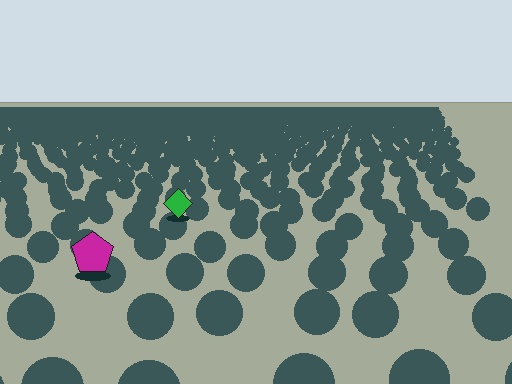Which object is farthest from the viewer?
The green diamond is farthest from the viewer. It appears smaller and the ground texture around it is denser.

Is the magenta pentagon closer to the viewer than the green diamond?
Yes. The magenta pentagon is closer — you can tell from the texture gradient: the ground texture is coarser near it.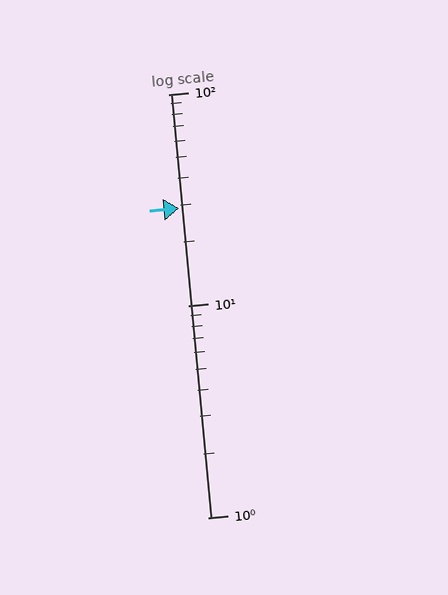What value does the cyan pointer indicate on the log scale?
The pointer indicates approximately 29.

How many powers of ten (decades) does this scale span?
The scale spans 2 decades, from 1 to 100.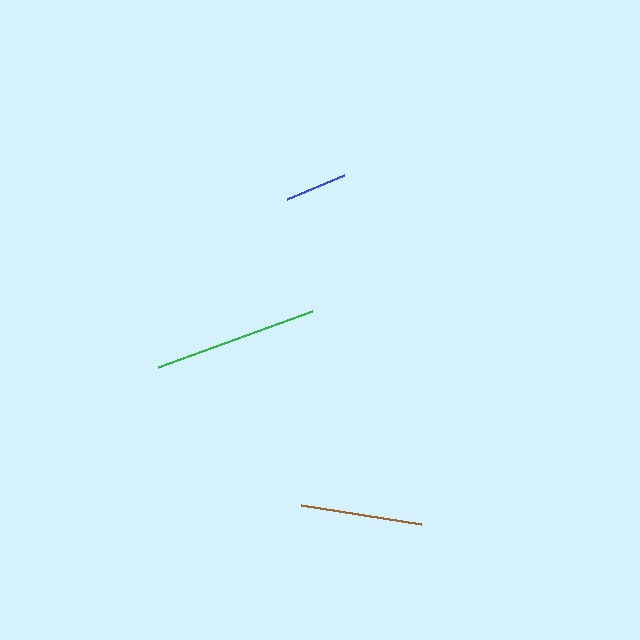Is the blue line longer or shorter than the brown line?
The brown line is longer than the blue line.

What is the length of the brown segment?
The brown segment is approximately 122 pixels long.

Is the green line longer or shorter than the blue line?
The green line is longer than the blue line.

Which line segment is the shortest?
The blue line is the shortest at approximately 61 pixels.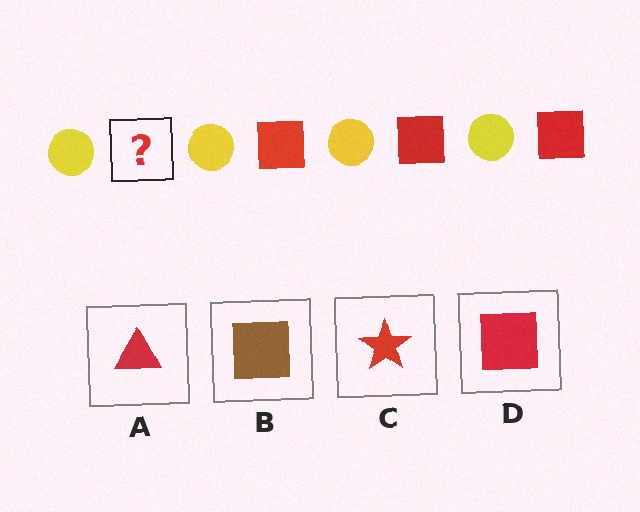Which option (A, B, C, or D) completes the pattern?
D.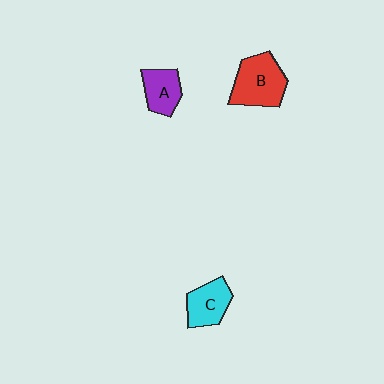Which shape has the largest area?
Shape B (red).